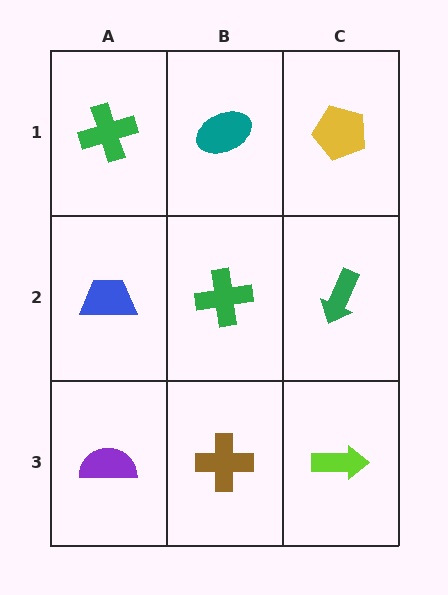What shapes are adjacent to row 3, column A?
A blue trapezoid (row 2, column A), a brown cross (row 3, column B).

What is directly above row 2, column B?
A teal ellipse.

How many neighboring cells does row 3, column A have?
2.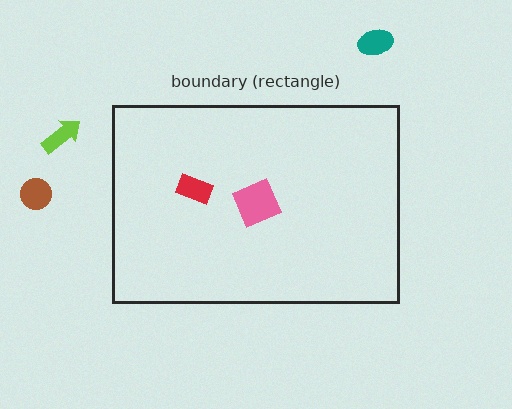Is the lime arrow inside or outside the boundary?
Outside.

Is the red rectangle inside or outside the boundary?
Inside.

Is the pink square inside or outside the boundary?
Inside.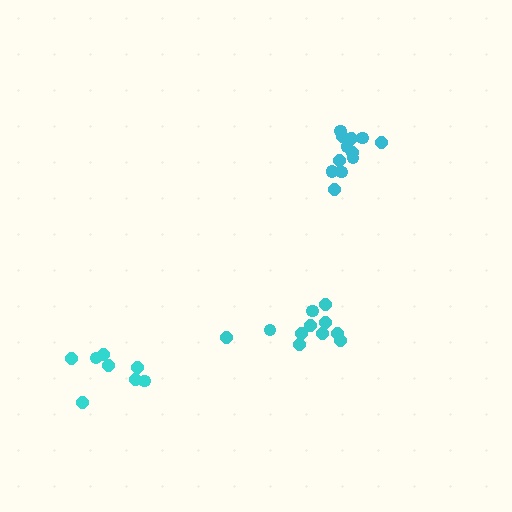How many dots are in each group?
Group 1: 11 dots, Group 2: 12 dots, Group 3: 8 dots (31 total).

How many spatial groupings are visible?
There are 3 spatial groupings.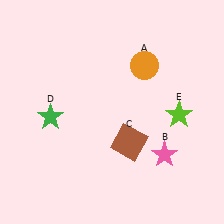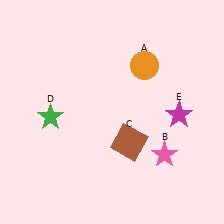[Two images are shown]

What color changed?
The star (E) changed from lime in Image 1 to magenta in Image 2.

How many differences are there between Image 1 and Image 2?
There is 1 difference between the two images.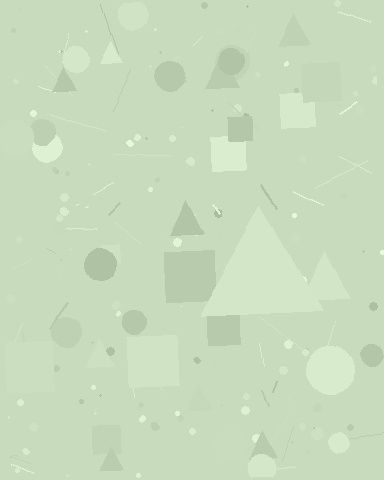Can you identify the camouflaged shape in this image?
The camouflaged shape is a triangle.